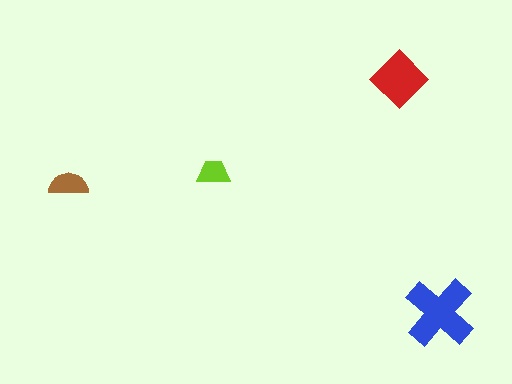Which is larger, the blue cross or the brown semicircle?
The blue cross.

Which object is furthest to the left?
The brown semicircle is leftmost.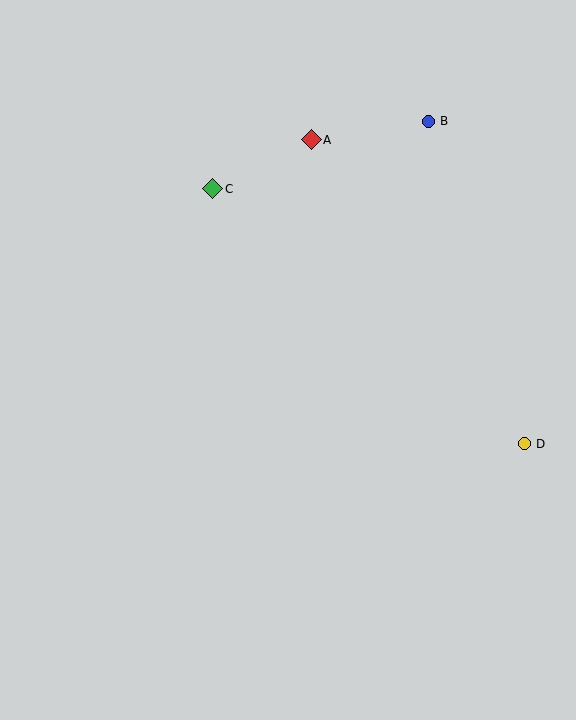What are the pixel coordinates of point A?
Point A is at (311, 140).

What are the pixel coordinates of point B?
Point B is at (428, 121).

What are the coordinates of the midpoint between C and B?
The midpoint between C and B is at (320, 155).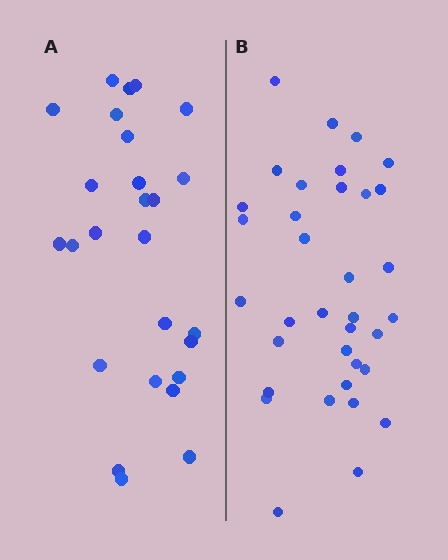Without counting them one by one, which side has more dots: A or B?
Region B (the right region) has more dots.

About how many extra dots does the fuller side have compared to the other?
Region B has roughly 8 or so more dots than region A.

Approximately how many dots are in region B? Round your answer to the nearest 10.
About 40 dots. (The exact count is 35, which rounds to 40.)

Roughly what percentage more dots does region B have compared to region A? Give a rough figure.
About 35% more.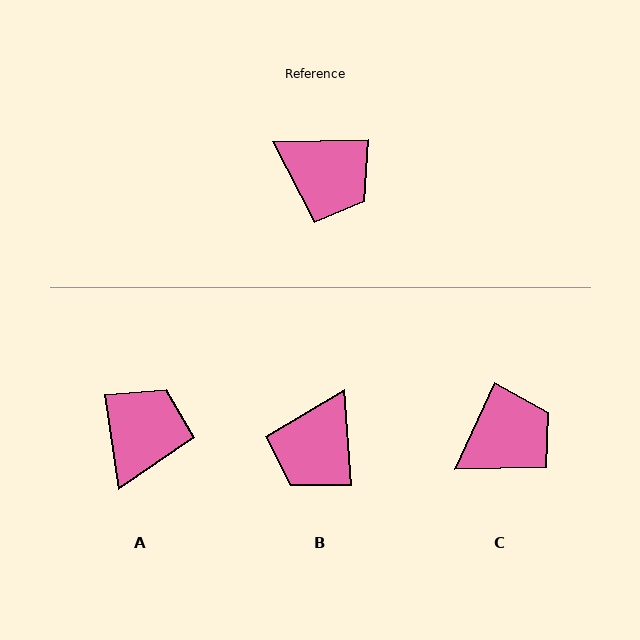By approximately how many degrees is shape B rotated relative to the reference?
Approximately 87 degrees clockwise.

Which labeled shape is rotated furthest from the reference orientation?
A, about 98 degrees away.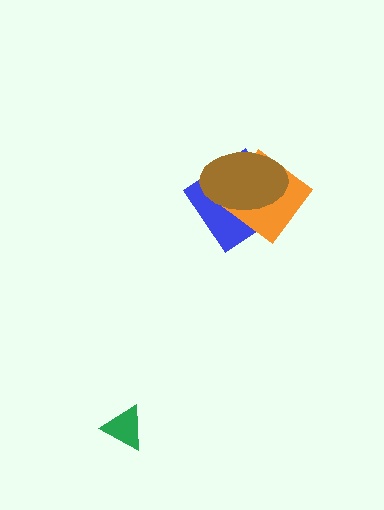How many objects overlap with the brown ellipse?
2 objects overlap with the brown ellipse.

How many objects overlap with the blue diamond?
2 objects overlap with the blue diamond.